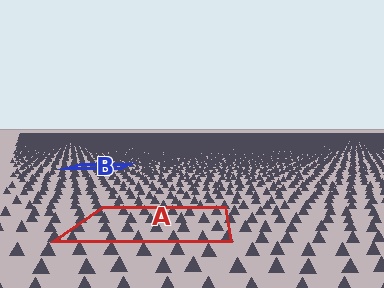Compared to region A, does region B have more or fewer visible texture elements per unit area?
Region B has more texture elements per unit area — they are packed more densely because it is farther away.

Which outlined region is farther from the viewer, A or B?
Region B is farther from the viewer — the texture elements inside it appear smaller and more densely packed.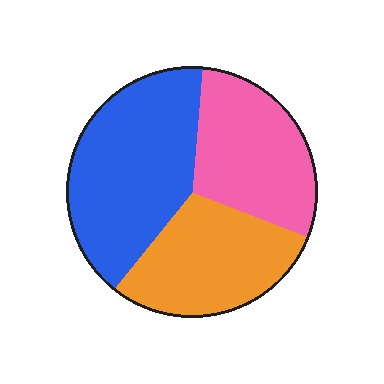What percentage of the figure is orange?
Orange covers around 30% of the figure.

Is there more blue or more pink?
Blue.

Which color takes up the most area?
Blue, at roughly 40%.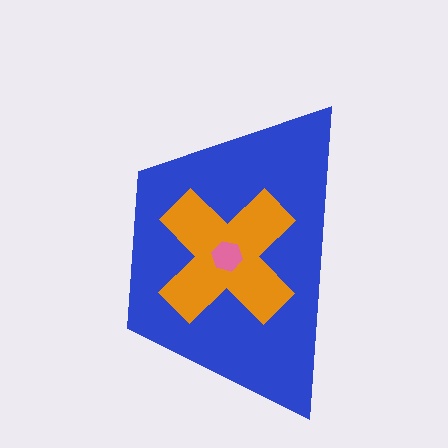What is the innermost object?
The pink hexagon.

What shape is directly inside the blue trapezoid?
The orange cross.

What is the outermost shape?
The blue trapezoid.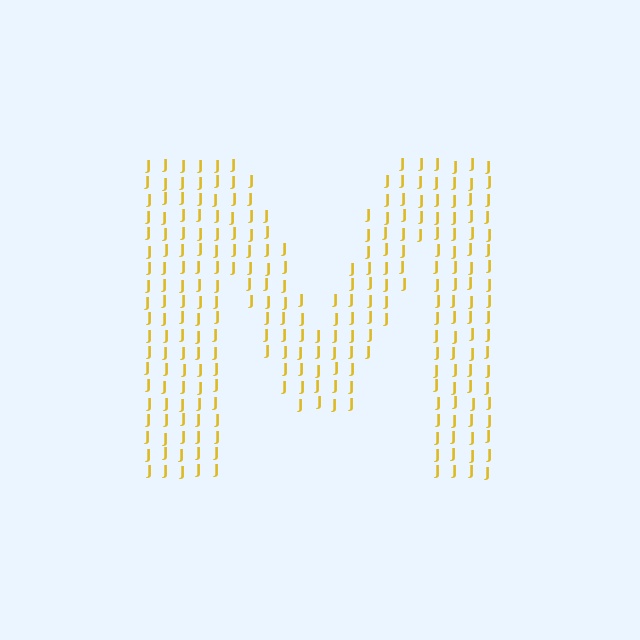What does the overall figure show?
The overall figure shows the letter M.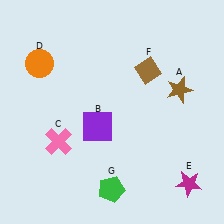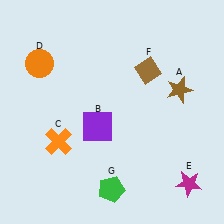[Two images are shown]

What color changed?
The cross (C) changed from pink in Image 1 to orange in Image 2.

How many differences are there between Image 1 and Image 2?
There is 1 difference between the two images.